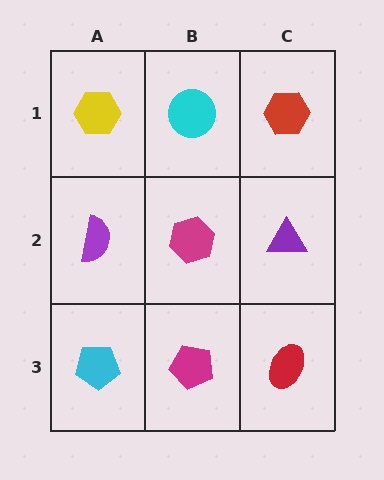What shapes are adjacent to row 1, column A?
A purple semicircle (row 2, column A), a cyan circle (row 1, column B).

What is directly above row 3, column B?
A magenta hexagon.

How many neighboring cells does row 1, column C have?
2.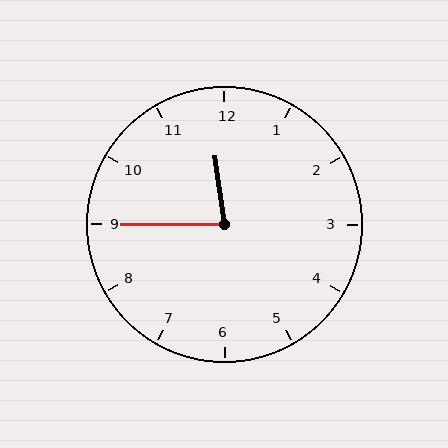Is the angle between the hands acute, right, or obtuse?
It is acute.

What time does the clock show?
11:45.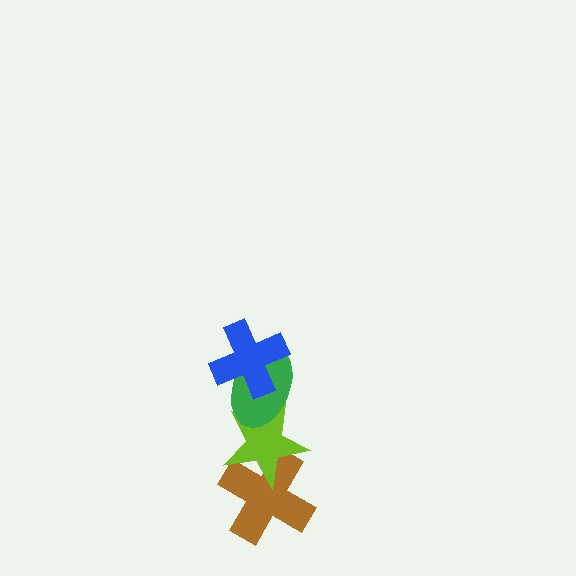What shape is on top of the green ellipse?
The blue cross is on top of the green ellipse.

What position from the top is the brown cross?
The brown cross is 4th from the top.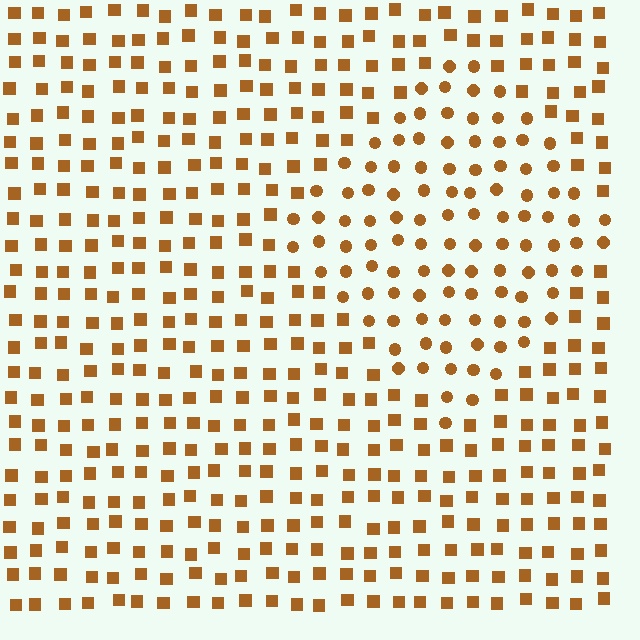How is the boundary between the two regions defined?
The boundary is defined by a change in element shape: circles inside vs. squares outside. All elements share the same color and spacing.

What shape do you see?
I see a diamond.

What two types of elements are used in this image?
The image uses circles inside the diamond region and squares outside it.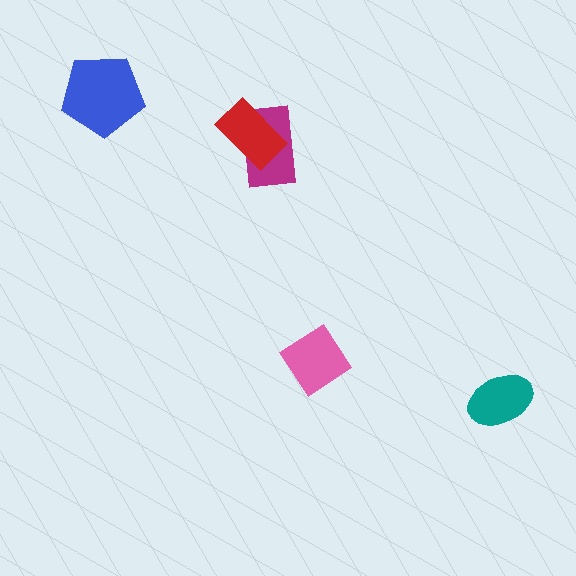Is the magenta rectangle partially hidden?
Yes, it is partially covered by another shape.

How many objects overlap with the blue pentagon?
0 objects overlap with the blue pentagon.